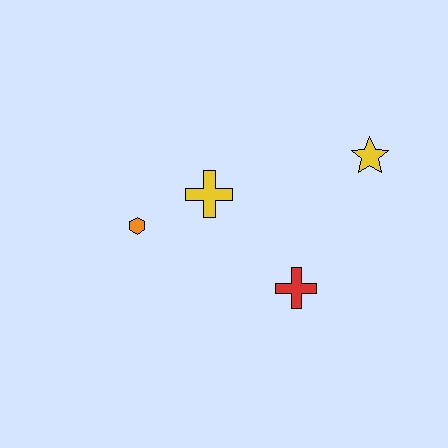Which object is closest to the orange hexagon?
The yellow cross is closest to the orange hexagon.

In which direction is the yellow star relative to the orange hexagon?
The yellow star is to the right of the orange hexagon.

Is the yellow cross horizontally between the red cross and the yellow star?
No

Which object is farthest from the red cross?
The orange hexagon is farthest from the red cross.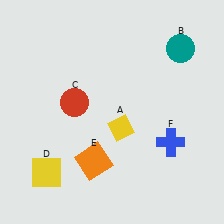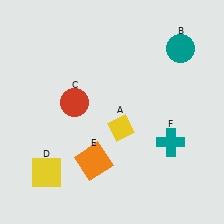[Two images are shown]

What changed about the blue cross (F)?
In Image 1, F is blue. In Image 2, it changed to teal.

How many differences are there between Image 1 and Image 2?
There is 1 difference between the two images.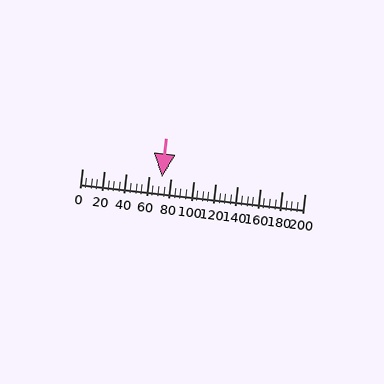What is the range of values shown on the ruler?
The ruler shows values from 0 to 200.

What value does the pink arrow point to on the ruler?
The pink arrow points to approximately 72.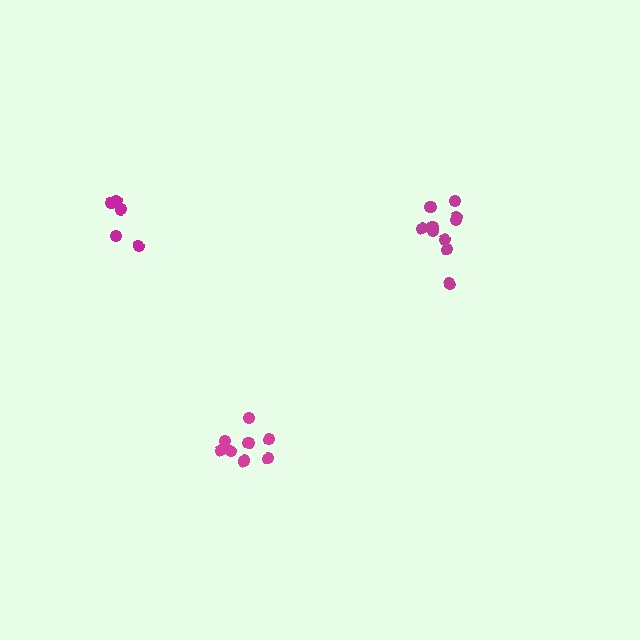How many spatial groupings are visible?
There are 3 spatial groupings.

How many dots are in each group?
Group 1: 8 dots, Group 2: 5 dots, Group 3: 10 dots (23 total).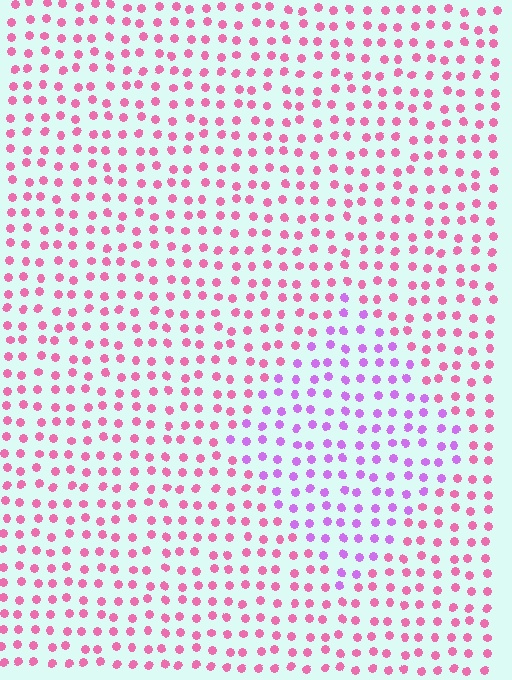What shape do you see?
I see a diamond.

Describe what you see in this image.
The image is filled with small pink elements in a uniform arrangement. A diamond-shaped region is visible where the elements are tinted to a slightly different hue, forming a subtle color boundary.